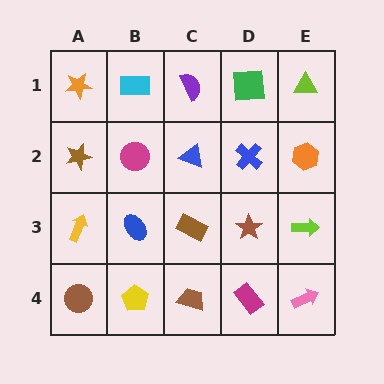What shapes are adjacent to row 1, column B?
A magenta circle (row 2, column B), an orange star (row 1, column A), a purple semicircle (row 1, column C).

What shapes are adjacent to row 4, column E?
A lime arrow (row 3, column E), a magenta rectangle (row 4, column D).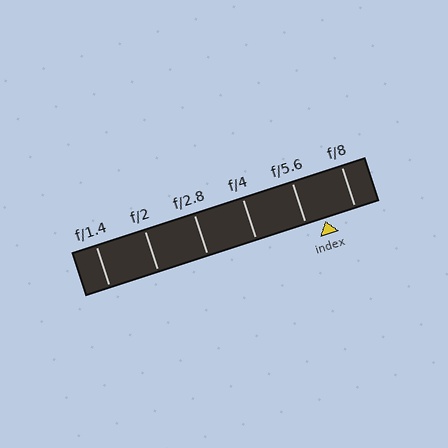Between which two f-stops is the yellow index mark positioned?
The index mark is between f/5.6 and f/8.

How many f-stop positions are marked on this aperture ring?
There are 6 f-stop positions marked.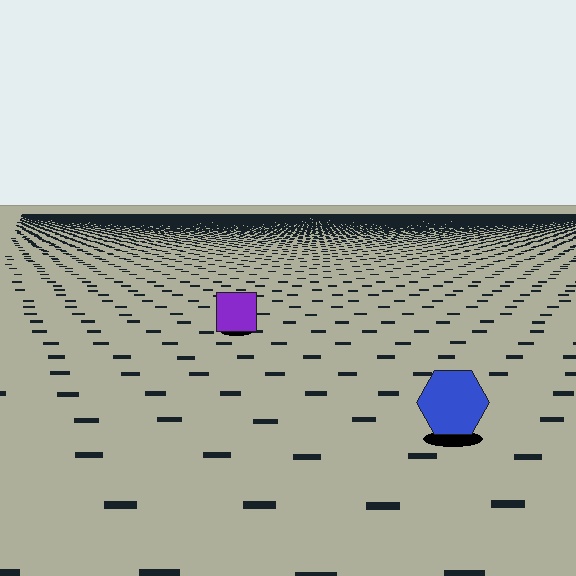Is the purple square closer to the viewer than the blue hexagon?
No. The blue hexagon is closer — you can tell from the texture gradient: the ground texture is coarser near it.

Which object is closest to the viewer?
The blue hexagon is closest. The texture marks near it are larger and more spread out.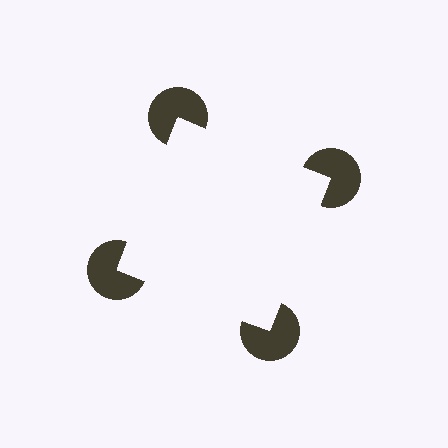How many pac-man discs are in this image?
There are 4 — one at each vertex of the illusory square.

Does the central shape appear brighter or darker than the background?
It typically appears slightly brighter than the background, even though no actual brightness change is drawn.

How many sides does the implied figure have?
4 sides.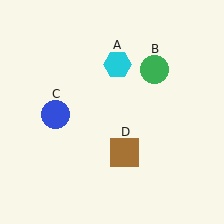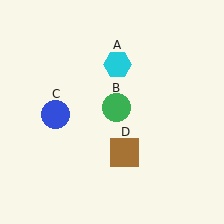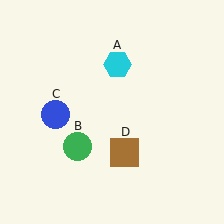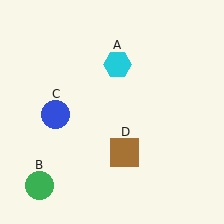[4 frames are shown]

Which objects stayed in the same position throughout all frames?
Cyan hexagon (object A) and blue circle (object C) and brown square (object D) remained stationary.